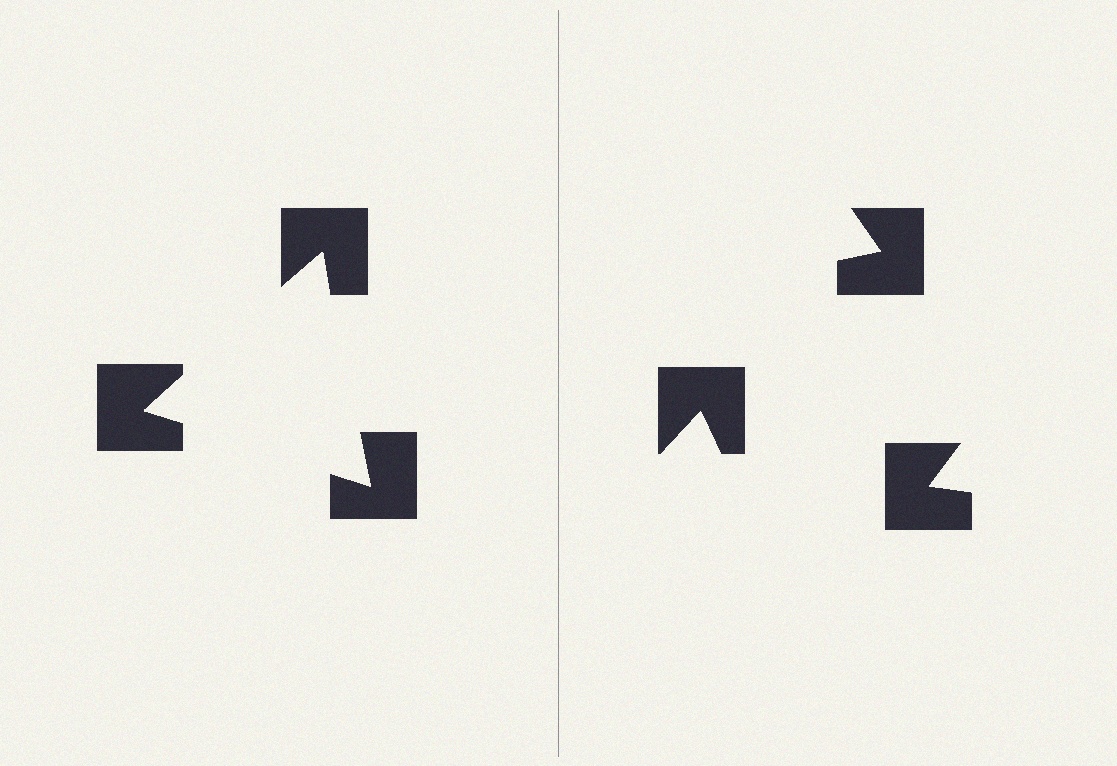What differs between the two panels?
The notched squares are positioned identically on both sides; only the wedge orientations differ. On the left they align to a triangle; on the right they are misaligned.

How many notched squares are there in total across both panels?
6 — 3 on each side.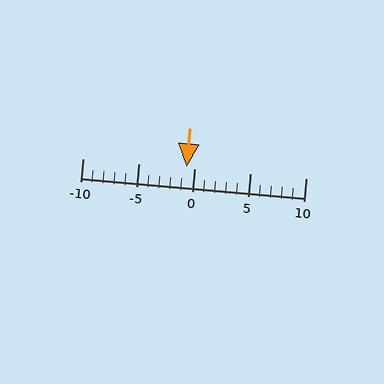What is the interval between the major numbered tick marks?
The major tick marks are spaced 5 units apart.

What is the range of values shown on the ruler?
The ruler shows values from -10 to 10.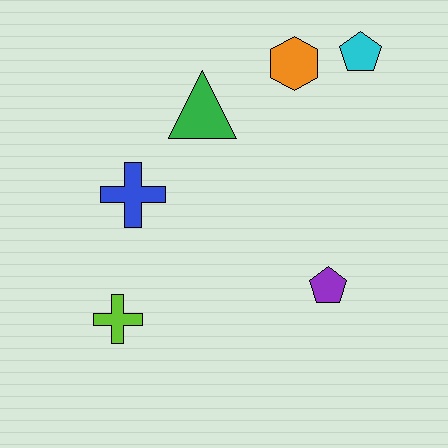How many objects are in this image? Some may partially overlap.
There are 6 objects.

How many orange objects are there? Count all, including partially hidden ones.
There is 1 orange object.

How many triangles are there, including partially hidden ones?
There is 1 triangle.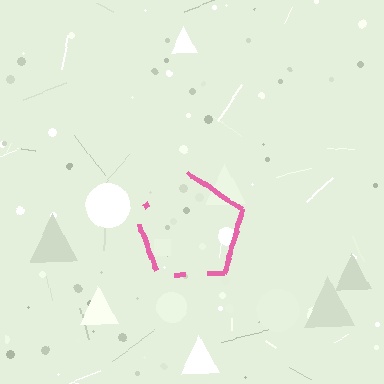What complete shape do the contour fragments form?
The contour fragments form a pentagon.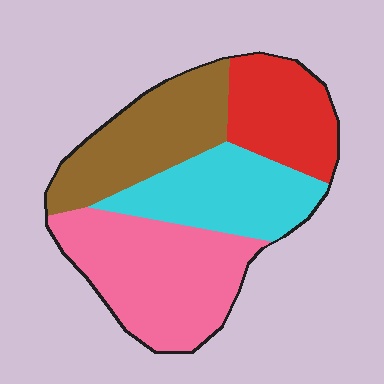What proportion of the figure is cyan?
Cyan takes up about one quarter (1/4) of the figure.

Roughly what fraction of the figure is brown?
Brown takes up about one quarter (1/4) of the figure.